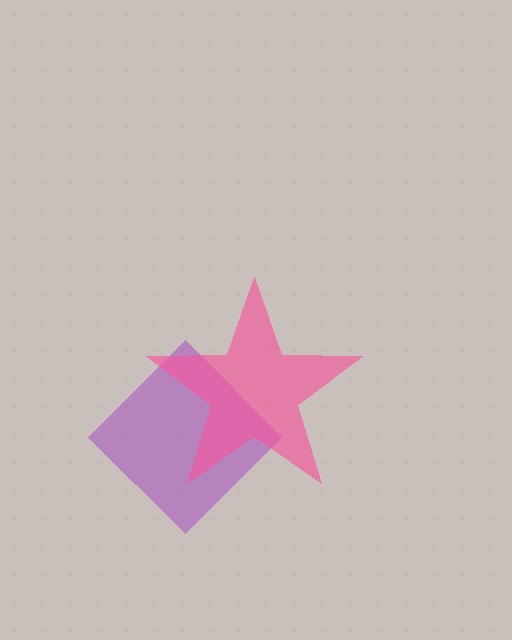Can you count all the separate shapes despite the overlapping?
Yes, there are 2 separate shapes.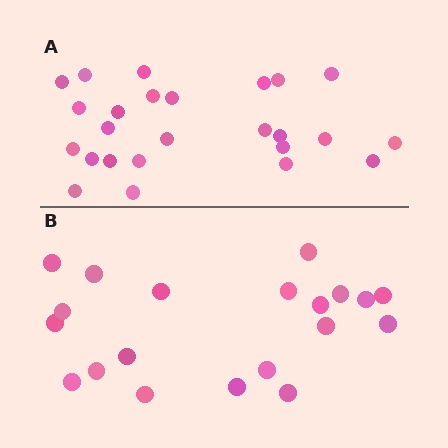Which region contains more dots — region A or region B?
Region A (the top region) has more dots.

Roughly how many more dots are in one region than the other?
Region A has about 5 more dots than region B.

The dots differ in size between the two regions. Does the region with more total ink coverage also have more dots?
No. Region B has more total ink coverage because its dots are larger, but region A actually contains more individual dots. Total area can be misleading — the number of items is what matters here.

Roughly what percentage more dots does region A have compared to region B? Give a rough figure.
About 25% more.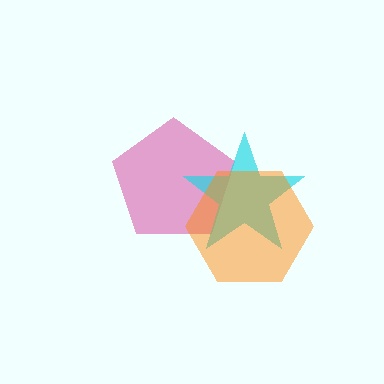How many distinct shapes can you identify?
There are 3 distinct shapes: a magenta pentagon, a cyan star, an orange hexagon.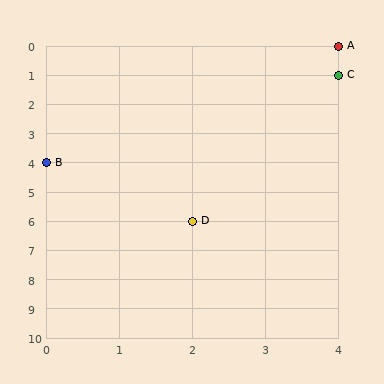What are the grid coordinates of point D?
Point D is at grid coordinates (2, 6).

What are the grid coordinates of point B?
Point B is at grid coordinates (0, 4).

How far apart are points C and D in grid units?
Points C and D are 2 columns and 5 rows apart (about 5.4 grid units diagonally).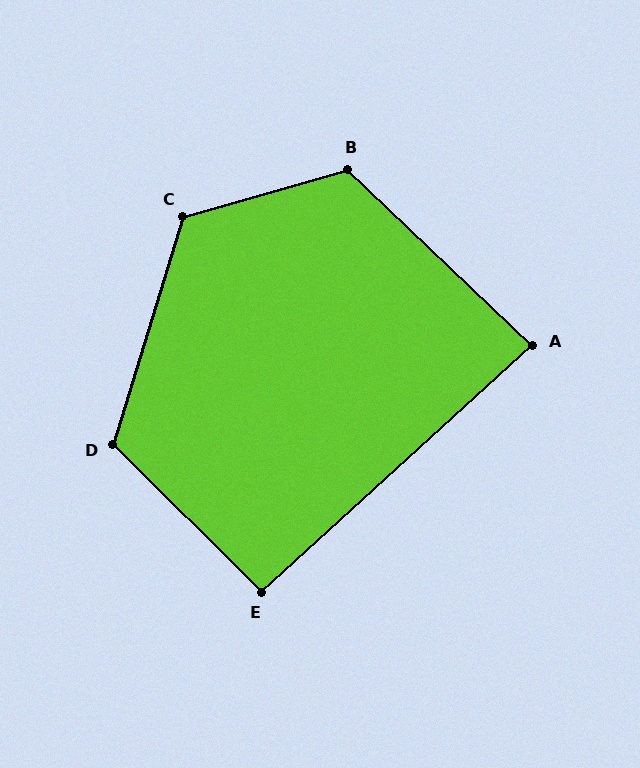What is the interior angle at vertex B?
Approximately 120 degrees (obtuse).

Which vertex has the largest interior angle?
C, at approximately 123 degrees.